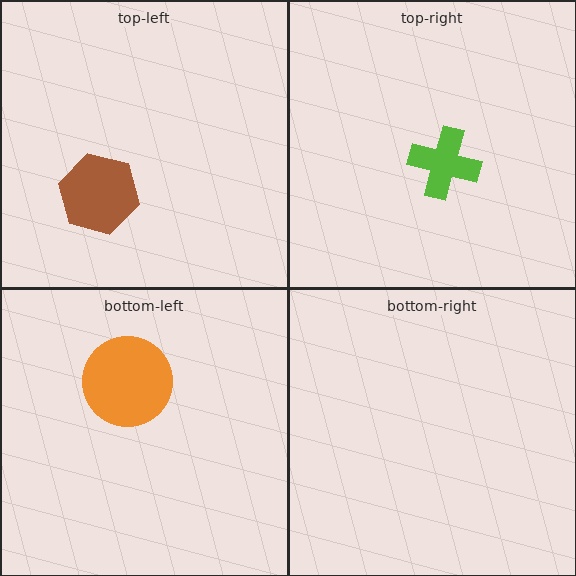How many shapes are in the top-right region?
1.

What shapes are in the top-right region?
The lime cross.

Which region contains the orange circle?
The bottom-left region.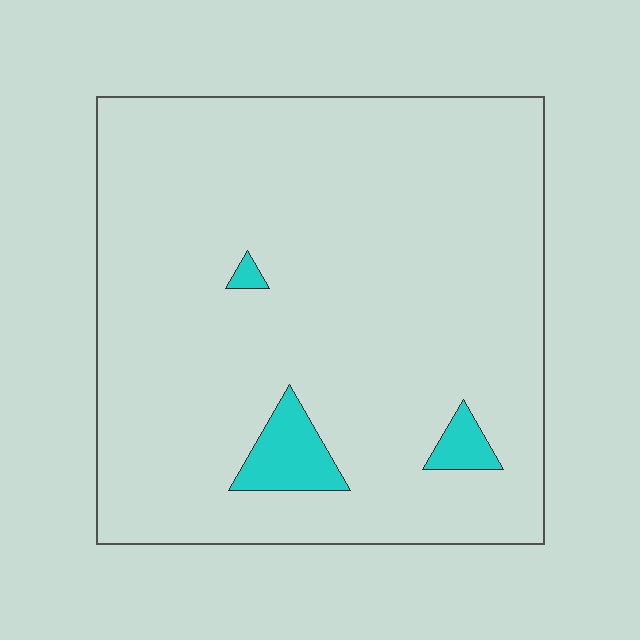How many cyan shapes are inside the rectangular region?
3.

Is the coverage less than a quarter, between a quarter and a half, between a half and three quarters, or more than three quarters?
Less than a quarter.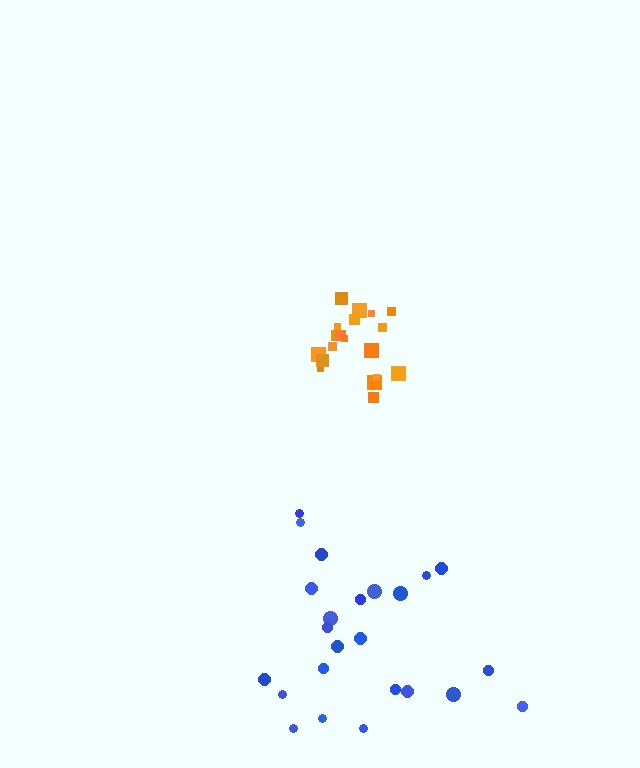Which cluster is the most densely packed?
Orange.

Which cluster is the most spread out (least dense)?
Blue.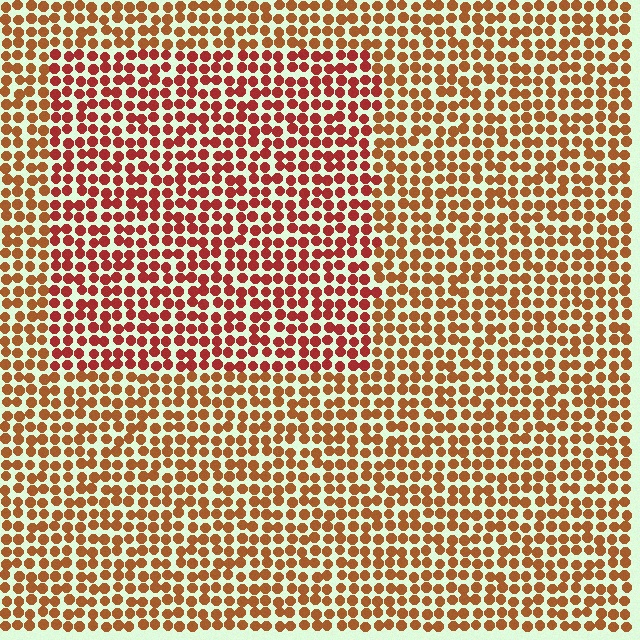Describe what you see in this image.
The image is filled with small brown elements in a uniform arrangement. A rectangle-shaped region is visible where the elements are tinted to a slightly different hue, forming a subtle color boundary.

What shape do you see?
I see a rectangle.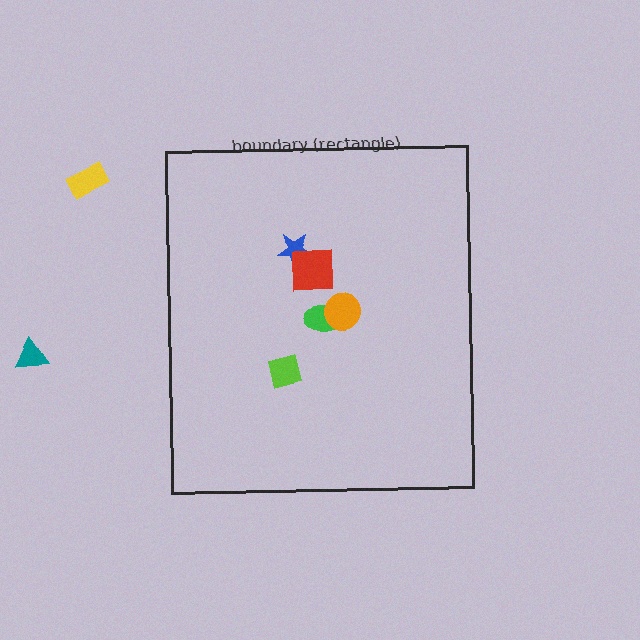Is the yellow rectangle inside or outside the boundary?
Outside.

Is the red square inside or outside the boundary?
Inside.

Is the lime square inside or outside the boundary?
Inside.